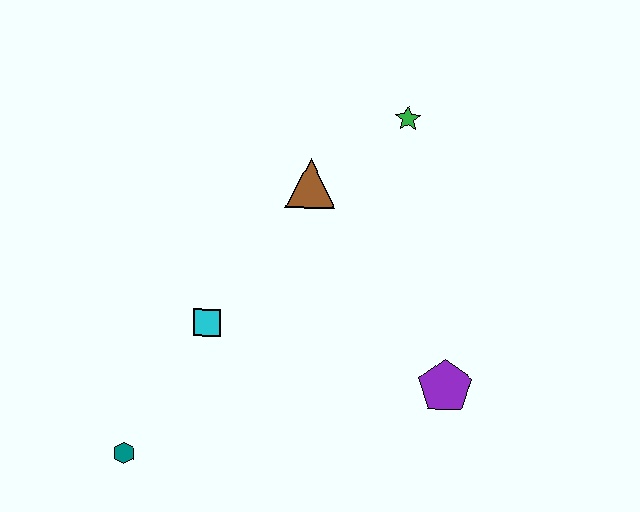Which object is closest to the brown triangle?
The green star is closest to the brown triangle.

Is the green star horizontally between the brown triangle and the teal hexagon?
No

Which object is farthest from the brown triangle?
The teal hexagon is farthest from the brown triangle.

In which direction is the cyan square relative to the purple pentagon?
The cyan square is to the left of the purple pentagon.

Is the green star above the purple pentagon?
Yes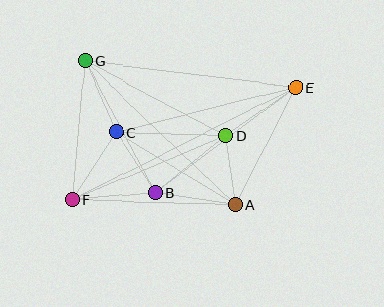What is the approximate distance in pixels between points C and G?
The distance between C and G is approximately 78 pixels.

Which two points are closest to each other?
Points A and D are closest to each other.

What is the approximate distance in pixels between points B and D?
The distance between B and D is approximately 90 pixels.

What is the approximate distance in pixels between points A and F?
The distance between A and F is approximately 163 pixels.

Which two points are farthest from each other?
Points E and F are farthest from each other.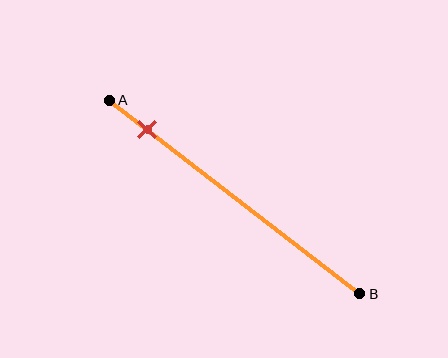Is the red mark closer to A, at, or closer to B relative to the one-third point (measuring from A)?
The red mark is closer to point A than the one-third point of segment AB.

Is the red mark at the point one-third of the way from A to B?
No, the mark is at about 15% from A, not at the 33% one-third point.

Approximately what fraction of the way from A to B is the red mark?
The red mark is approximately 15% of the way from A to B.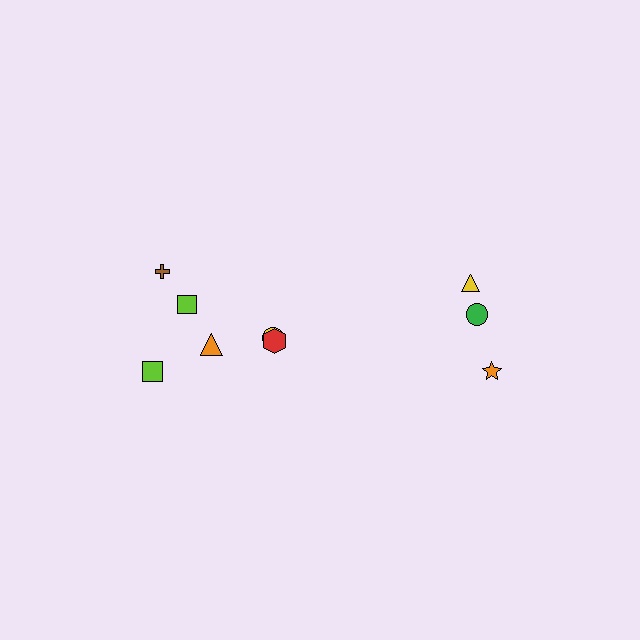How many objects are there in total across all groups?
There are 9 objects.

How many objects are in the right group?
There are 3 objects.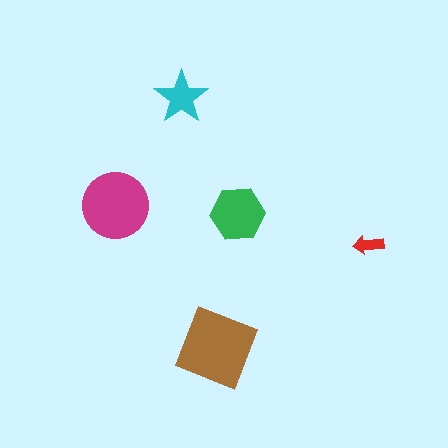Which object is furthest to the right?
The red arrow is rightmost.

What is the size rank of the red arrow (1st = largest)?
5th.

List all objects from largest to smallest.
The brown diamond, the magenta circle, the green hexagon, the cyan star, the red arrow.